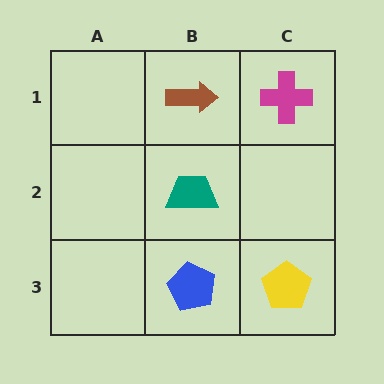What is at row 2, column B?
A teal trapezoid.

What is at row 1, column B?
A brown arrow.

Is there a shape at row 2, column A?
No, that cell is empty.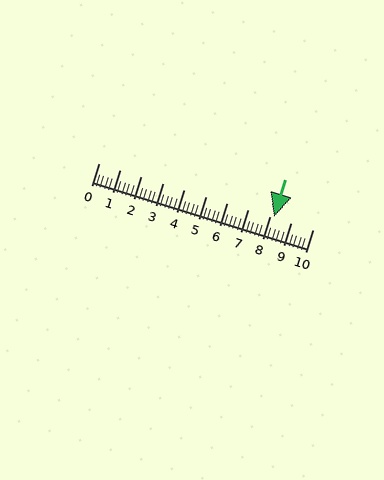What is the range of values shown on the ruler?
The ruler shows values from 0 to 10.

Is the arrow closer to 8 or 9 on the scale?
The arrow is closer to 8.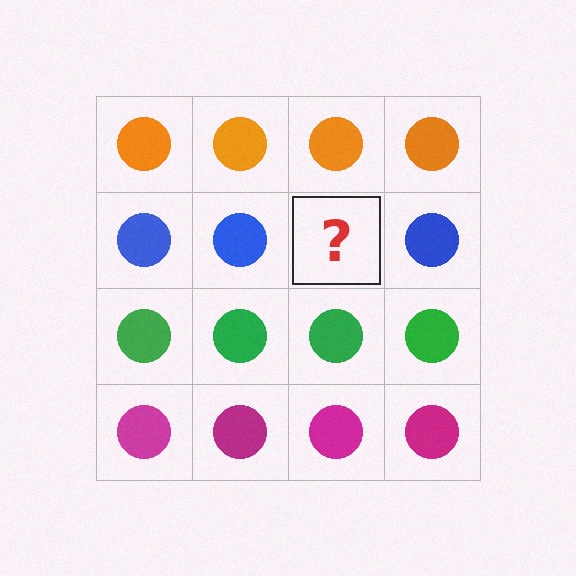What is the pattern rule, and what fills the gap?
The rule is that each row has a consistent color. The gap should be filled with a blue circle.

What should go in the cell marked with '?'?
The missing cell should contain a blue circle.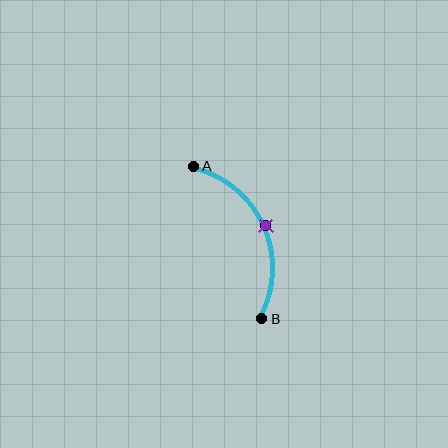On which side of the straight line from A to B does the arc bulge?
The arc bulges to the right of the straight line connecting A and B.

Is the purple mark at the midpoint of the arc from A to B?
Yes. The purple mark lies on the arc at equal arc-length from both A and B — it is the arc midpoint.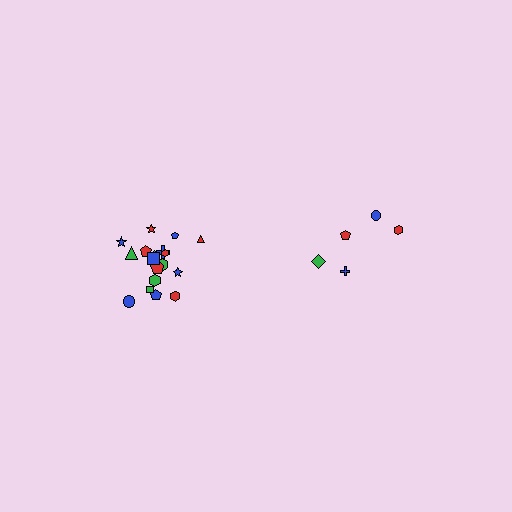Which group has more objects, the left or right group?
The left group.